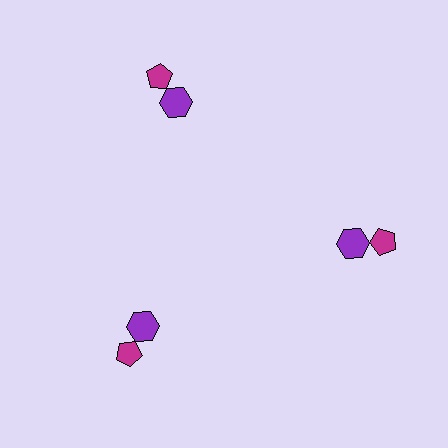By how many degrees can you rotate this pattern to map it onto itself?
The pattern maps onto itself every 120 degrees of rotation.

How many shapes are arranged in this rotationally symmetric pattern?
There are 6 shapes, arranged in 3 groups of 2.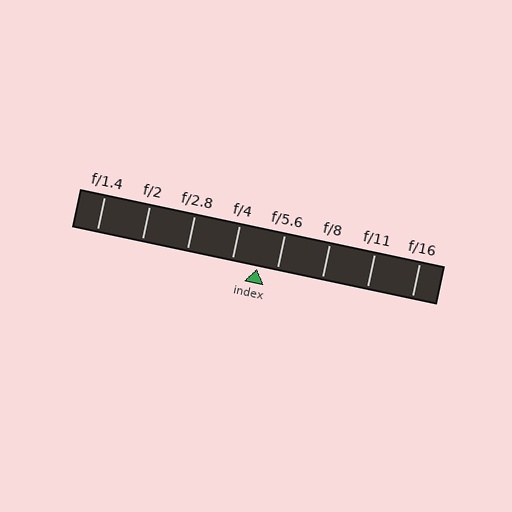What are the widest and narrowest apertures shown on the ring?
The widest aperture shown is f/1.4 and the narrowest is f/16.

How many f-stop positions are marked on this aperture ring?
There are 8 f-stop positions marked.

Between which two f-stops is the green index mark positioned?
The index mark is between f/4 and f/5.6.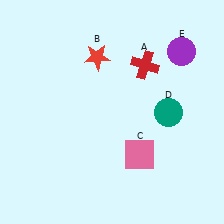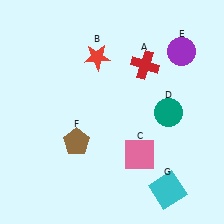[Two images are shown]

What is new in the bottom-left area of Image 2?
A brown pentagon (F) was added in the bottom-left area of Image 2.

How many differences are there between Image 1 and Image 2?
There are 2 differences between the two images.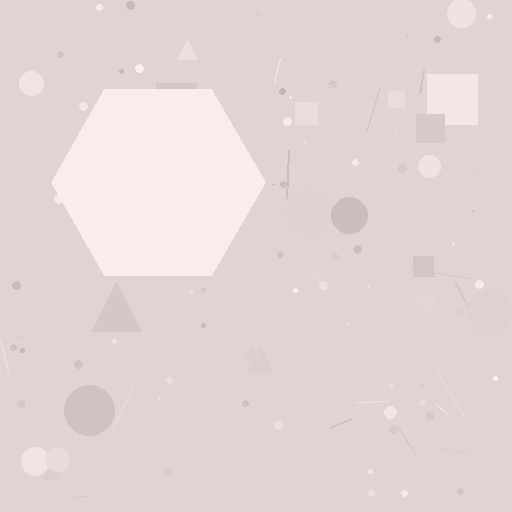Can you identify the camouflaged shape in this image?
The camouflaged shape is a hexagon.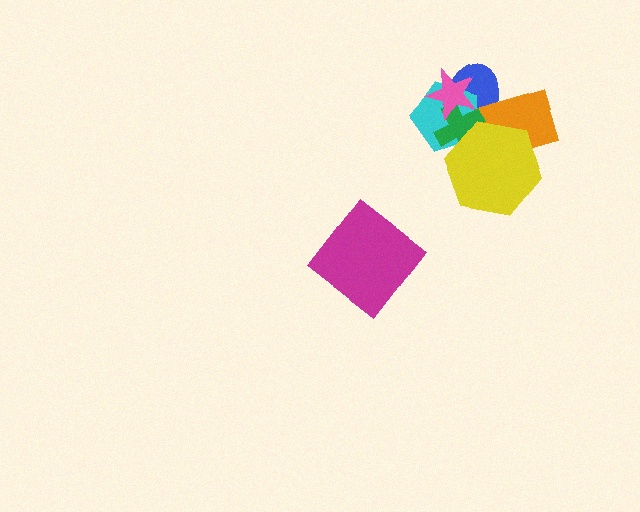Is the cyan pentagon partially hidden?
Yes, it is partially covered by another shape.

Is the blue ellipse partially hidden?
Yes, it is partially covered by another shape.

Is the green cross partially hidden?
Yes, it is partially covered by another shape.